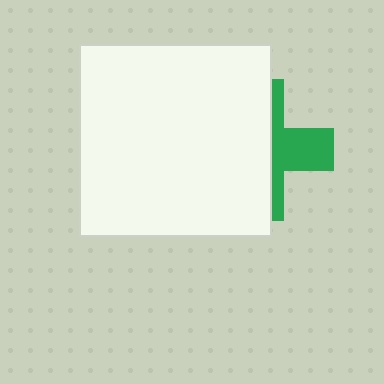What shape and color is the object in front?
The object in front is a white square.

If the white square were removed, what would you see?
You would see the complete green cross.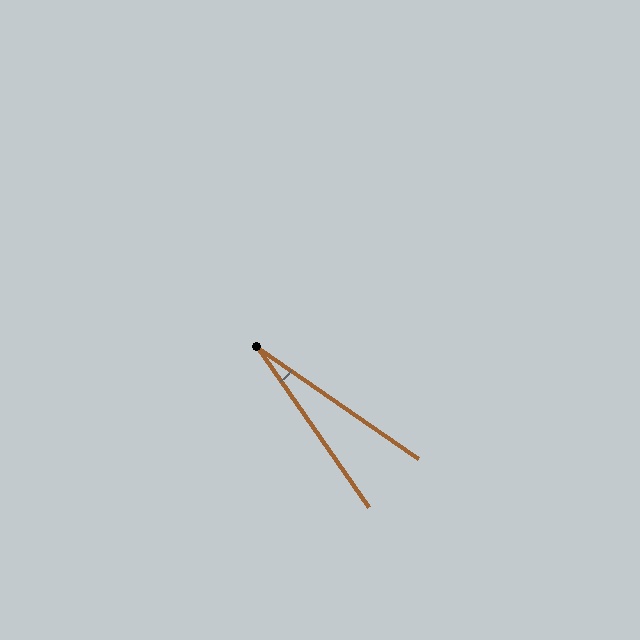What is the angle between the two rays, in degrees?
Approximately 21 degrees.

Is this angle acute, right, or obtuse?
It is acute.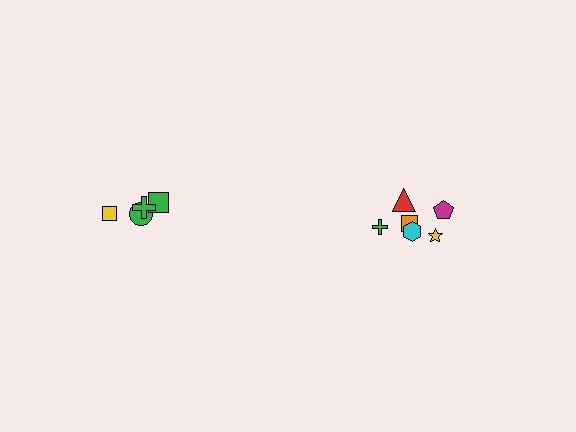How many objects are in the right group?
There are 6 objects.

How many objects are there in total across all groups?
There are 10 objects.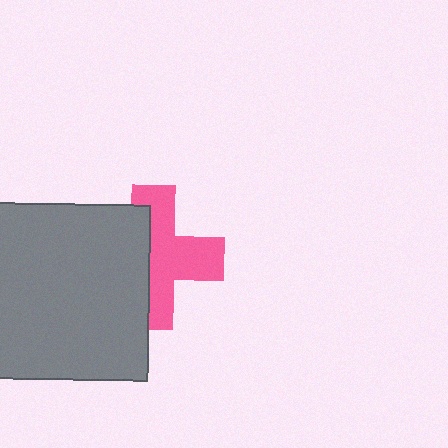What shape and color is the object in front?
The object in front is a gray rectangle.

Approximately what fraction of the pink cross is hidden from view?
Roughly 44% of the pink cross is hidden behind the gray rectangle.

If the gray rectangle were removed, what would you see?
You would see the complete pink cross.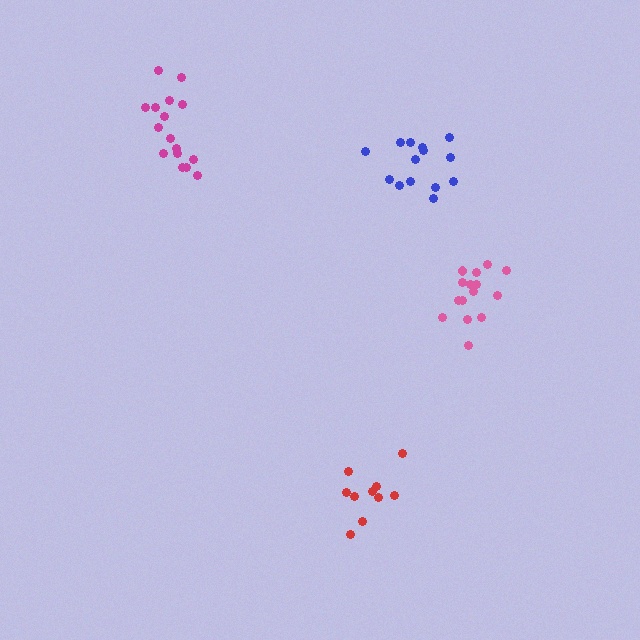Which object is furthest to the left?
The magenta cluster is leftmost.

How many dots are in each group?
Group 1: 15 dots, Group 2: 16 dots, Group 3: 10 dots, Group 4: 14 dots (55 total).